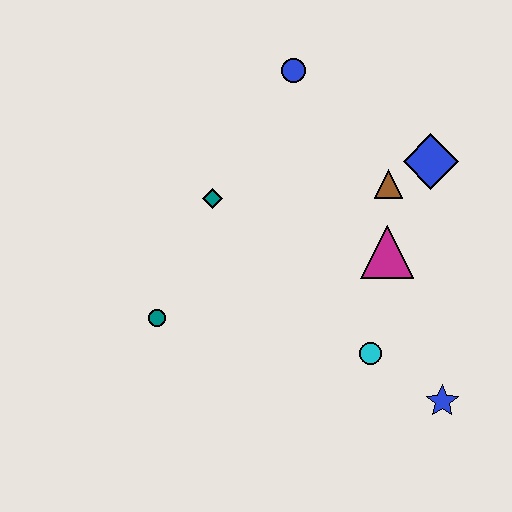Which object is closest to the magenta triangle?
The brown triangle is closest to the magenta triangle.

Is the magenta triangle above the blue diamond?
No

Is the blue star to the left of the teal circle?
No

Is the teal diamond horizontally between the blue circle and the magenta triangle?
No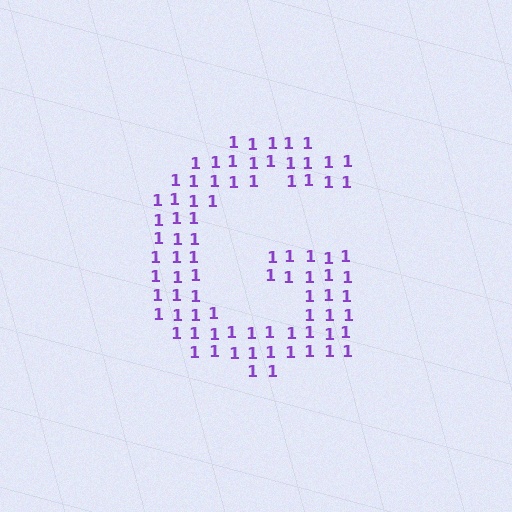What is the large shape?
The large shape is the letter G.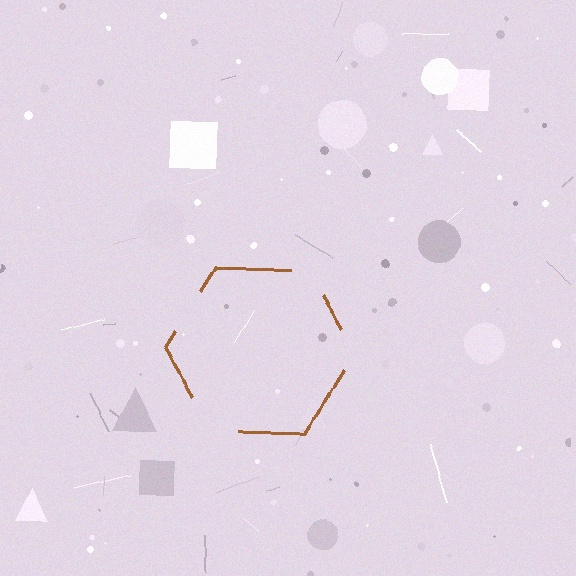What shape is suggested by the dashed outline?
The dashed outline suggests a hexagon.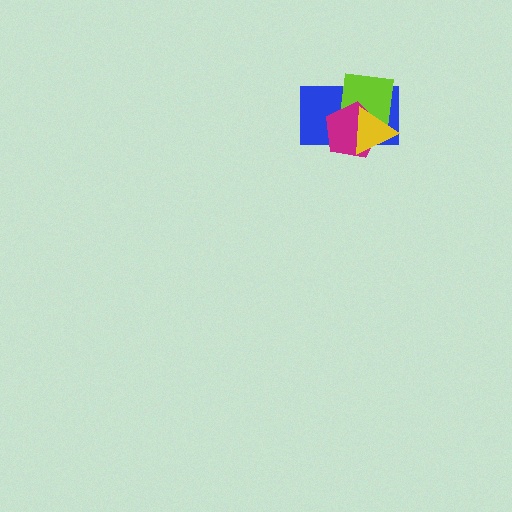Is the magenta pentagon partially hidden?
Yes, it is partially covered by another shape.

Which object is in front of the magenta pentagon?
The yellow triangle is in front of the magenta pentagon.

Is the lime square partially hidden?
Yes, it is partially covered by another shape.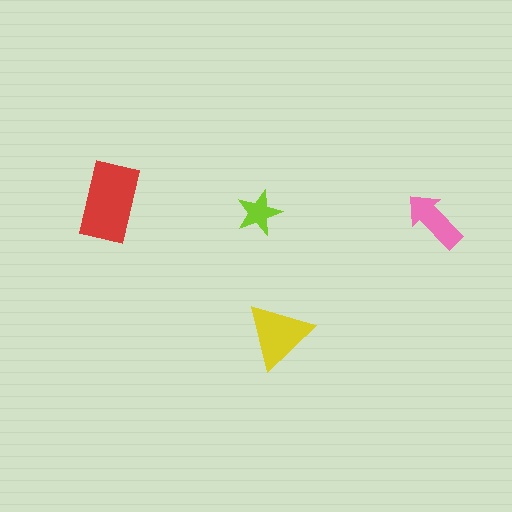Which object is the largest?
The red rectangle.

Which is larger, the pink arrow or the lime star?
The pink arrow.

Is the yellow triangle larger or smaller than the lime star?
Larger.